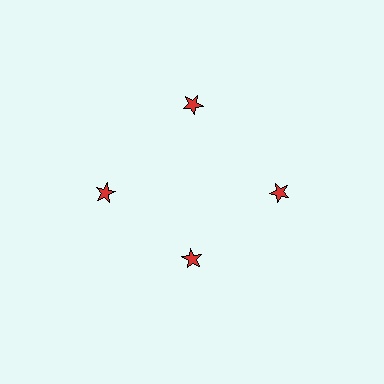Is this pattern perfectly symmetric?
No. The 4 red stars are arranged in a ring, but one element near the 6 o'clock position is pulled inward toward the center, breaking the 4-fold rotational symmetry.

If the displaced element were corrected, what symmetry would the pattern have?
It would have 4-fold rotational symmetry — the pattern would map onto itself every 90 degrees.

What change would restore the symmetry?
The symmetry would be restored by moving it outward, back onto the ring so that all 4 stars sit at equal angles and equal distance from the center.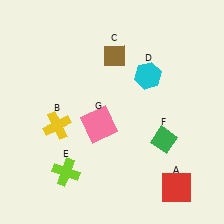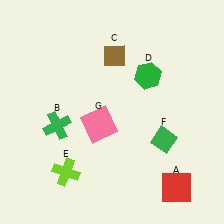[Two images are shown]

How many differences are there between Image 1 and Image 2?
There are 2 differences between the two images.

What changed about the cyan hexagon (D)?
In Image 1, D is cyan. In Image 2, it changed to green.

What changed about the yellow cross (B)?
In Image 1, B is yellow. In Image 2, it changed to green.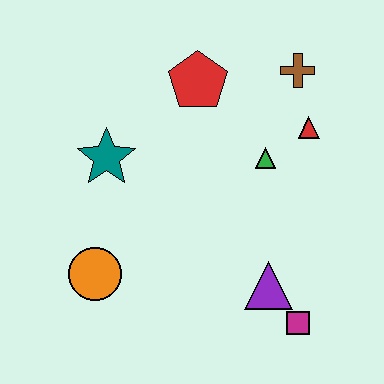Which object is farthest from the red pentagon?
The magenta square is farthest from the red pentagon.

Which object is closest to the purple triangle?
The magenta square is closest to the purple triangle.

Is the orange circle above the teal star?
No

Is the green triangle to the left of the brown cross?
Yes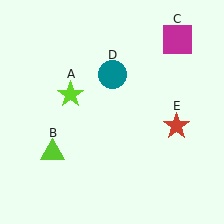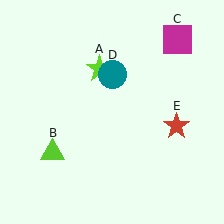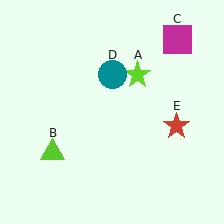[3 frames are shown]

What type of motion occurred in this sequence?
The lime star (object A) rotated clockwise around the center of the scene.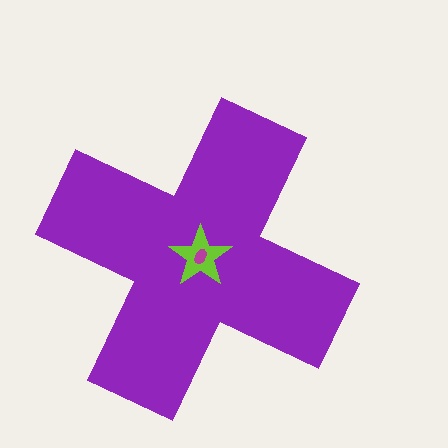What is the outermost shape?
The purple cross.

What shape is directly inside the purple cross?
The lime star.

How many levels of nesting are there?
3.